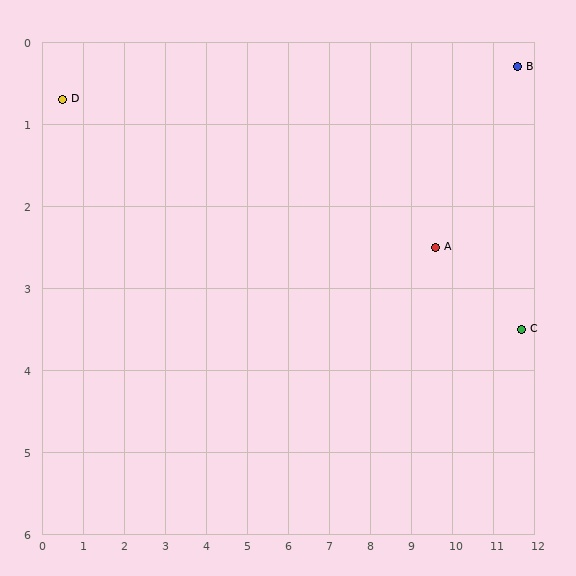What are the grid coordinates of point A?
Point A is at approximately (9.6, 2.5).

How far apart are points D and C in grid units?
Points D and C are about 11.5 grid units apart.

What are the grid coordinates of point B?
Point B is at approximately (11.6, 0.3).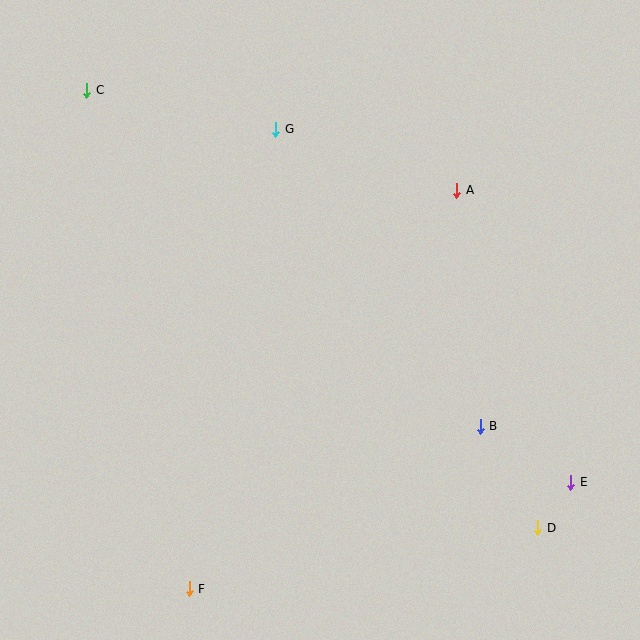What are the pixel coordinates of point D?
Point D is at (538, 528).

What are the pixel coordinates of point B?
Point B is at (480, 426).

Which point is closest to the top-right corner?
Point A is closest to the top-right corner.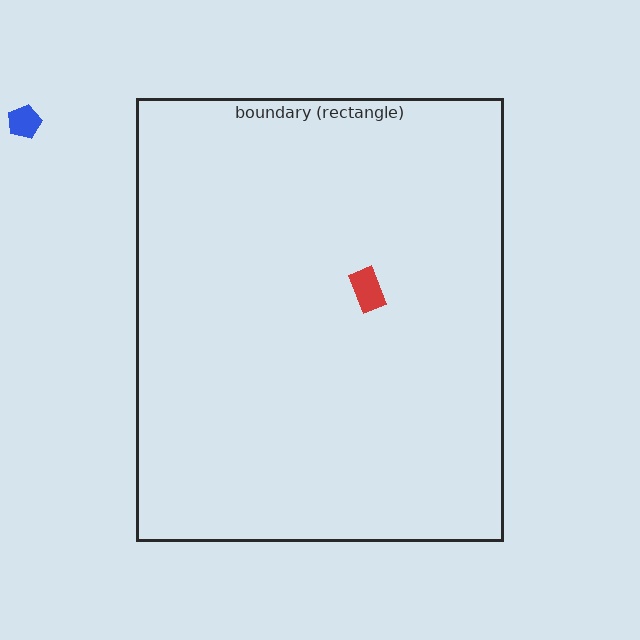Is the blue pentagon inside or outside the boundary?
Outside.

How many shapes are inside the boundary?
1 inside, 1 outside.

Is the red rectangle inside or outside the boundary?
Inside.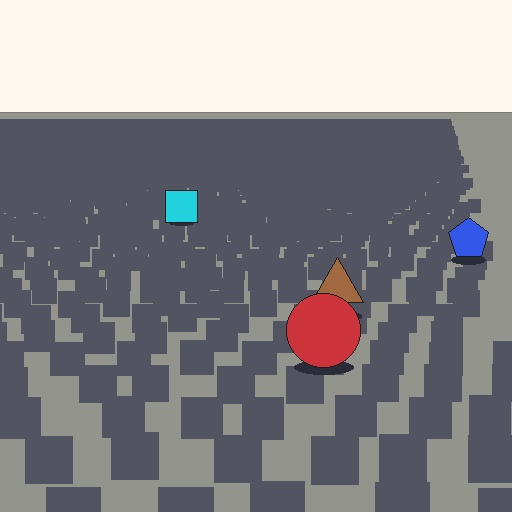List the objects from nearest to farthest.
From nearest to farthest: the red circle, the brown triangle, the blue pentagon, the cyan square.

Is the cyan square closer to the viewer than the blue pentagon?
No. The blue pentagon is closer — you can tell from the texture gradient: the ground texture is coarser near it.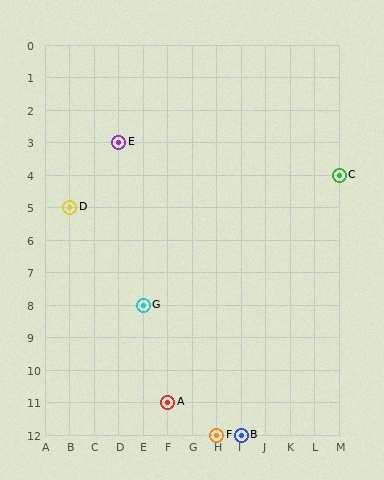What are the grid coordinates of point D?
Point D is at grid coordinates (B, 5).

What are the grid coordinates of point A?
Point A is at grid coordinates (F, 11).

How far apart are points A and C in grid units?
Points A and C are 7 columns and 7 rows apart (about 9.9 grid units diagonally).